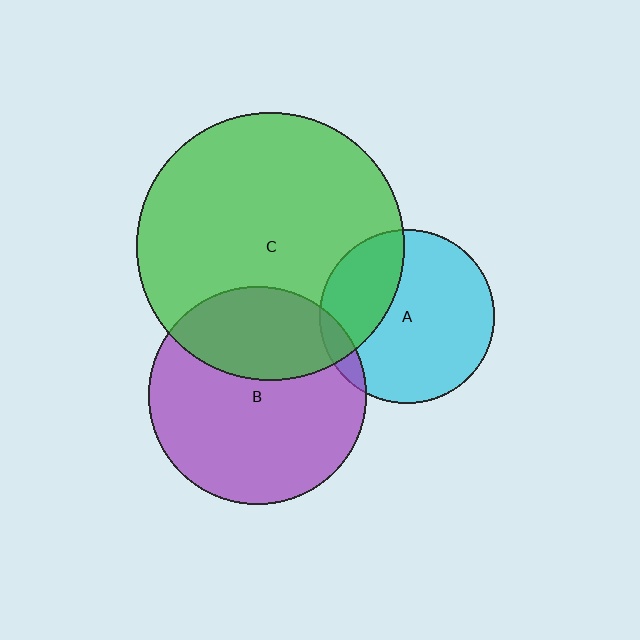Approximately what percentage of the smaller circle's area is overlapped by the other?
Approximately 35%.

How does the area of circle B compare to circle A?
Approximately 1.6 times.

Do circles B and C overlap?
Yes.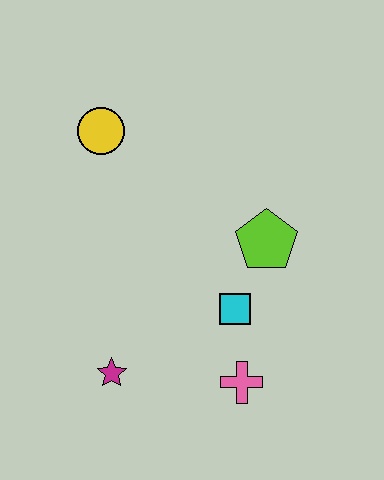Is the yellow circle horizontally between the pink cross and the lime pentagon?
No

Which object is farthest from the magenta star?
The yellow circle is farthest from the magenta star.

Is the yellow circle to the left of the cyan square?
Yes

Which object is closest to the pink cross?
The cyan square is closest to the pink cross.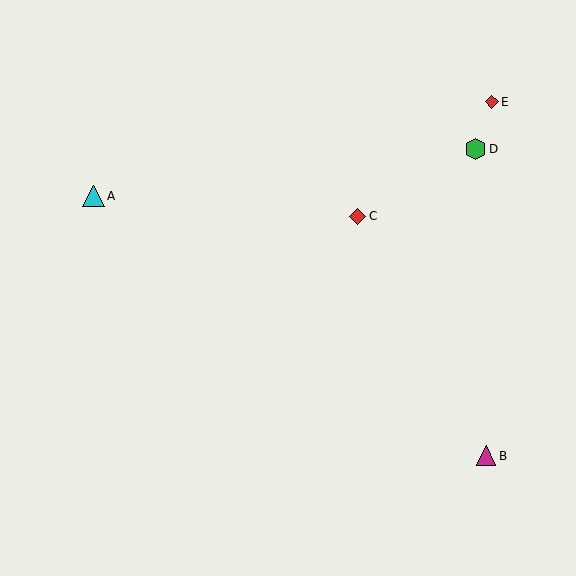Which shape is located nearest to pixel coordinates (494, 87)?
The red diamond (labeled E) at (492, 102) is nearest to that location.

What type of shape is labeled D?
Shape D is a green hexagon.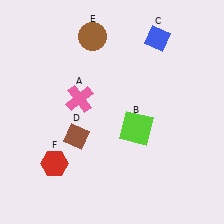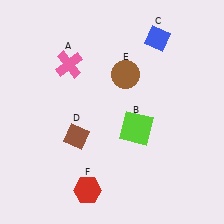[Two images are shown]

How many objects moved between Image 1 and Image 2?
3 objects moved between the two images.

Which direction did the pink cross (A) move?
The pink cross (A) moved up.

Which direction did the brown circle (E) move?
The brown circle (E) moved down.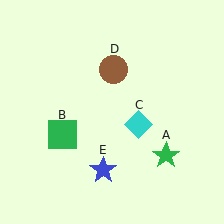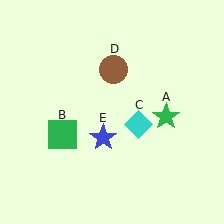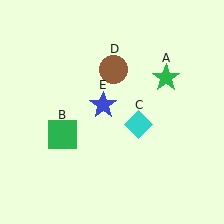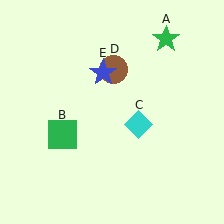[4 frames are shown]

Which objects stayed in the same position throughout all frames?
Green square (object B) and cyan diamond (object C) and brown circle (object D) remained stationary.